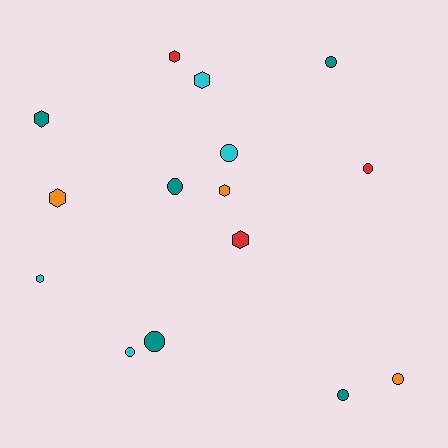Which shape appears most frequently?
Circle, with 8 objects.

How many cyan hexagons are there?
There are 2 cyan hexagons.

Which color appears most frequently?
Teal, with 5 objects.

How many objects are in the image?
There are 15 objects.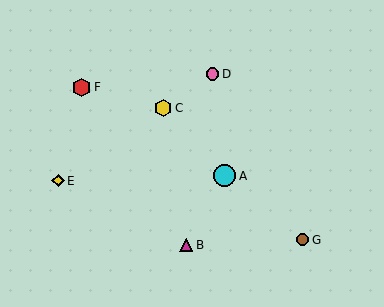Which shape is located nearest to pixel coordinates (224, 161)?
The cyan circle (labeled A) at (225, 176) is nearest to that location.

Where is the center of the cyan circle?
The center of the cyan circle is at (225, 176).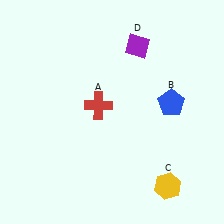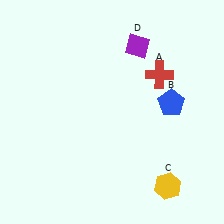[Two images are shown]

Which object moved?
The red cross (A) moved right.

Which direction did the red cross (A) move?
The red cross (A) moved right.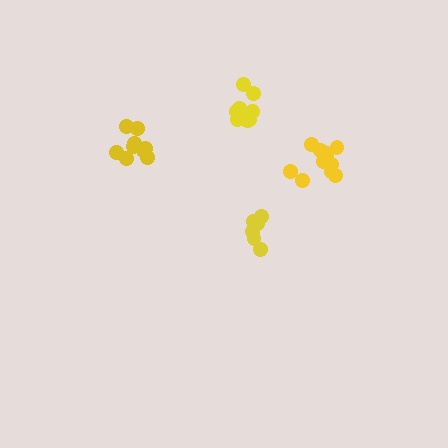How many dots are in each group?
Group 1: 11 dots, Group 2: 6 dots, Group 3: 9 dots, Group 4: 9 dots (35 total).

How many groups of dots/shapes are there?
There are 4 groups.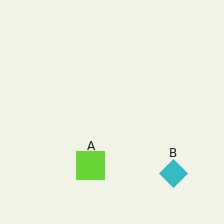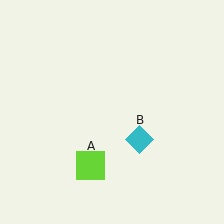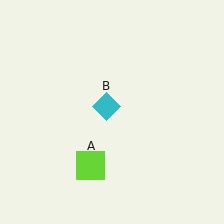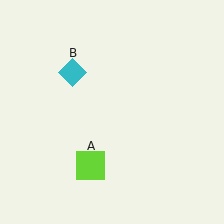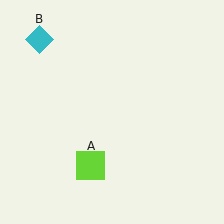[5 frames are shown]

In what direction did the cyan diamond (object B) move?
The cyan diamond (object B) moved up and to the left.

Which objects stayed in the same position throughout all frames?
Lime square (object A) remained stationary.